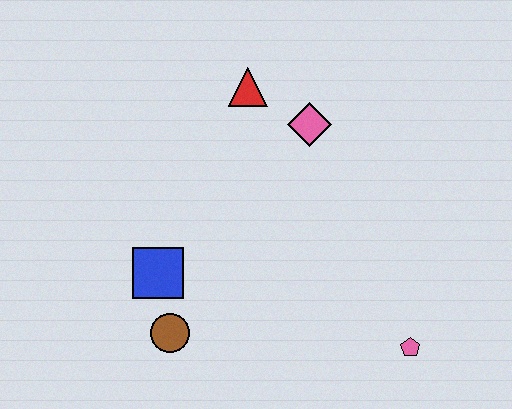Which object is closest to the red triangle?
The pink diamond is closest to the red triangle.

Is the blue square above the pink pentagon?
Yes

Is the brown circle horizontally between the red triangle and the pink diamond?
No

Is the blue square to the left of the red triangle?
Yes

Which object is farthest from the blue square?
The pink pentagon is farthest from the blue square.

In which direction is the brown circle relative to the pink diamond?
The brown circle is below the pink diamond.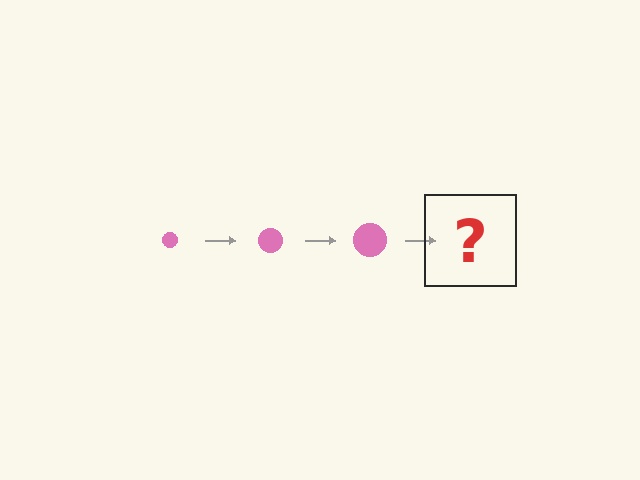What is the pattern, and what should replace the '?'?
The pattern is that the circle gets progressively larger each step. The '?' should be a pink circle, larger than the previous one.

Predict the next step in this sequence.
The next step is a pink circle, larger than the previous one.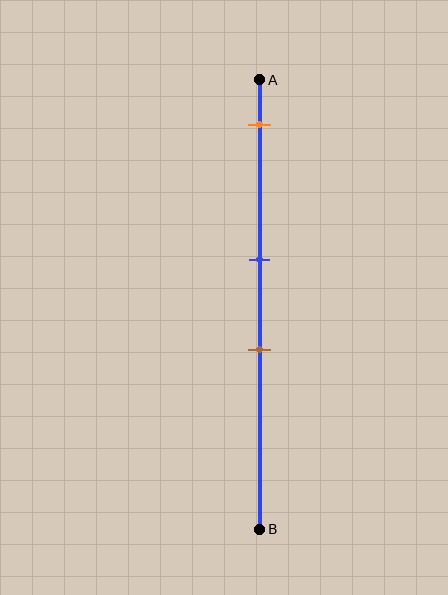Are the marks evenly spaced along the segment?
No, the marks are not evenly spaced.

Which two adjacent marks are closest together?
The blue and brown marks are the closest adjacent pair.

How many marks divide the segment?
There are 3 marks dividing the segment.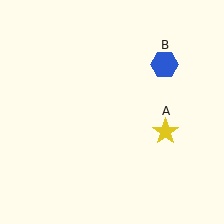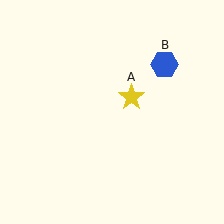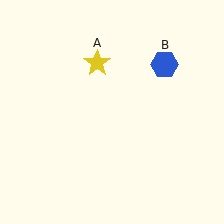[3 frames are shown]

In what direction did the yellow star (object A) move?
The yellow star (object A) moved up and to the left.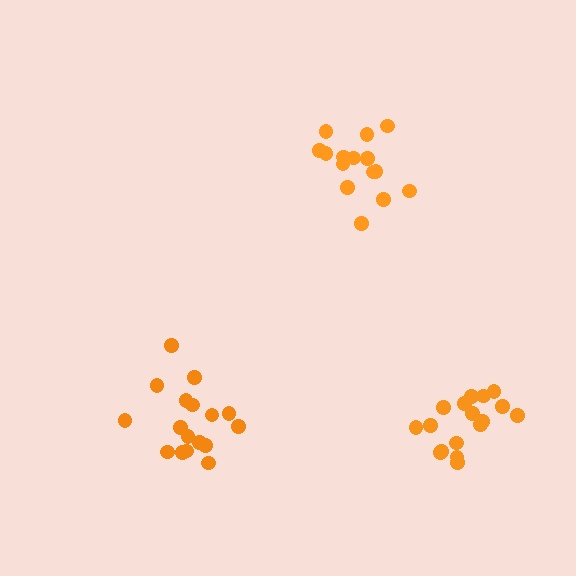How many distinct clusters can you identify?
There are 3 distinct clusters.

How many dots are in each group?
Group 1: 15 dots, Group 2: 17 dots, Group 3: 17 dots (49 total).